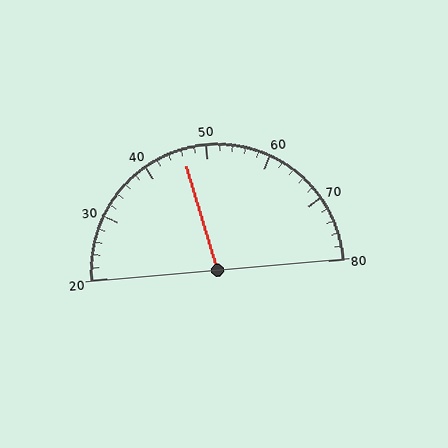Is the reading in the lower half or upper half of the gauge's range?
The reading is in the lower half of the range (20 to 80).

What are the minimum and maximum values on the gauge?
The gauge ranges from 20 to 80.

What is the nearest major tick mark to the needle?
The nearest major tick mark is 50.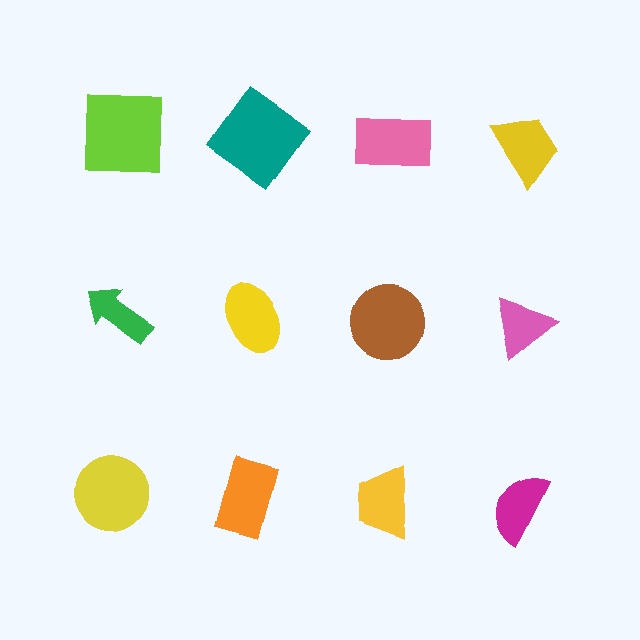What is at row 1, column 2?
A teal diamond.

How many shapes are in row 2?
4 shapes.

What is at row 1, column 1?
A lime square.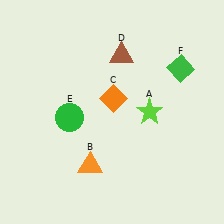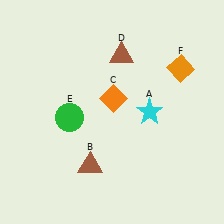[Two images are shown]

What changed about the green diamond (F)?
In Image 1, F is green. In Image 2, it changed to orange.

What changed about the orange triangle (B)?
In Image 1, B is orange. In Image 2, it changed to brown.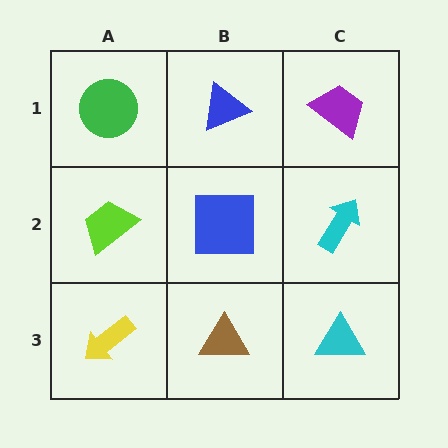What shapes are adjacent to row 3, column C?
A cyan arrow (row 2, column C), a brown triangle (row 3, column B).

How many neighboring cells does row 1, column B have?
3.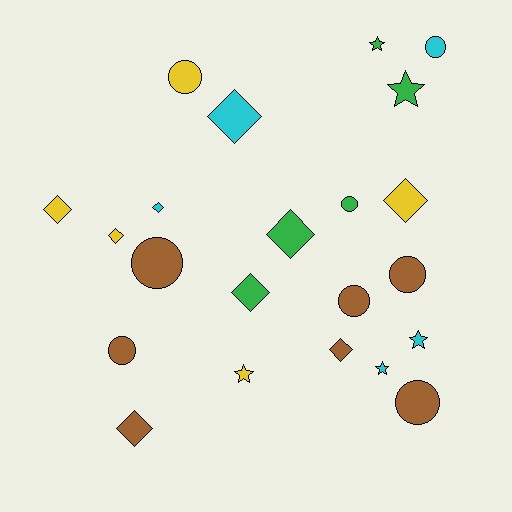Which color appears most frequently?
Brown, with 7 objects.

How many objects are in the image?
There are 22 objects.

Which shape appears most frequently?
Diamond, with 9 objects.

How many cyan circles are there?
There is 1 cyan circle.